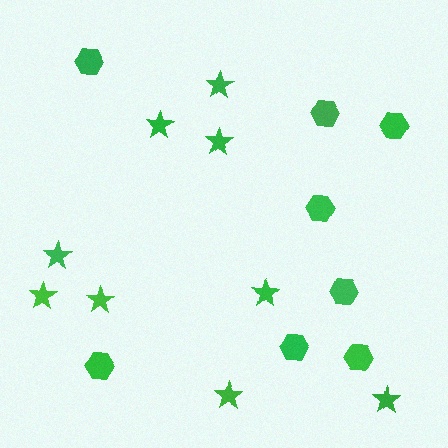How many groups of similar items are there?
There are 2 groups: one group of hexagons (8) and one group of stars (9).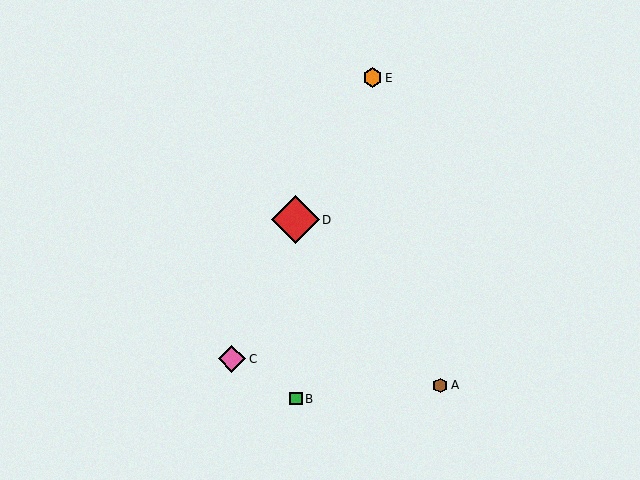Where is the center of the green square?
The center of the green square is at (296, 399).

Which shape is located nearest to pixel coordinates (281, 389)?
The green square (labeled B) at (296, 399) is nearest to that location.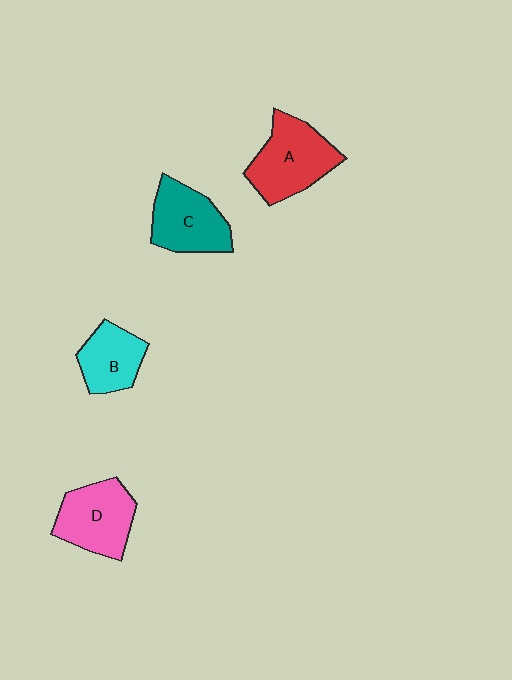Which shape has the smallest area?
Shape B (cyan).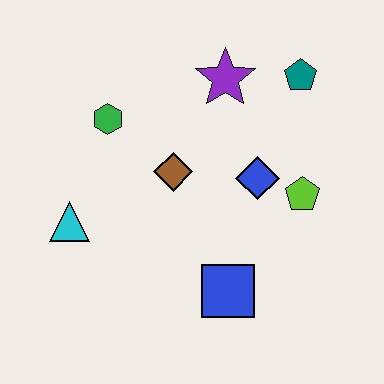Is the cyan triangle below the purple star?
Yes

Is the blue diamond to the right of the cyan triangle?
Yes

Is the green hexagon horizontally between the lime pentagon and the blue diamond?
No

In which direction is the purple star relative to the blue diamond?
The purple star is above the blue diamond.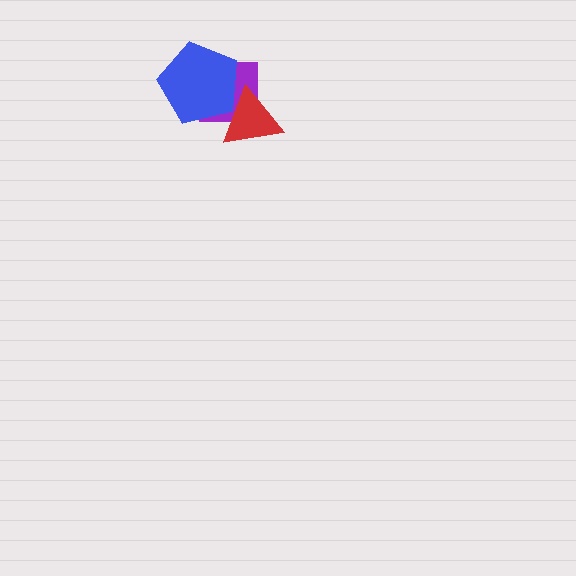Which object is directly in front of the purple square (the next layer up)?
The blue pentagon is directly in front of the purple square.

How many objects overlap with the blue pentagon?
2 objects overlap with the blue pentagon.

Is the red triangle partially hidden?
No, no other shape covers it.